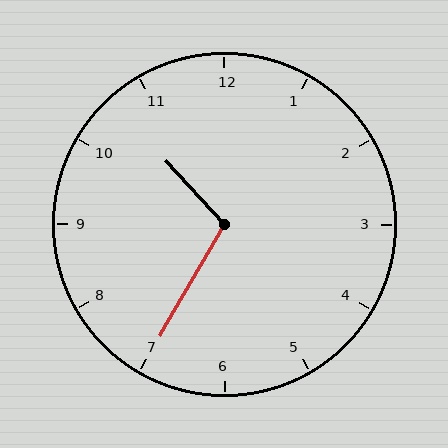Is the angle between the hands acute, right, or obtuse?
It is obtuse.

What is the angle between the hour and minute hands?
Approximately 108 degrees.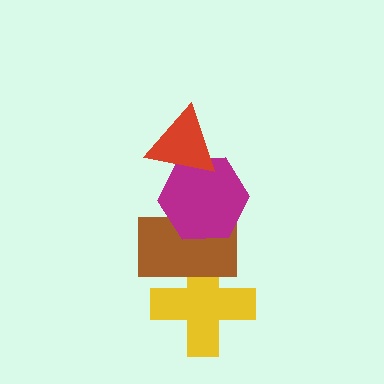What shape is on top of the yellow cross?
The brown rectangle is on top of the yellow cross.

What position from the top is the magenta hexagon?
The magenta hexagon is 2nd from the top.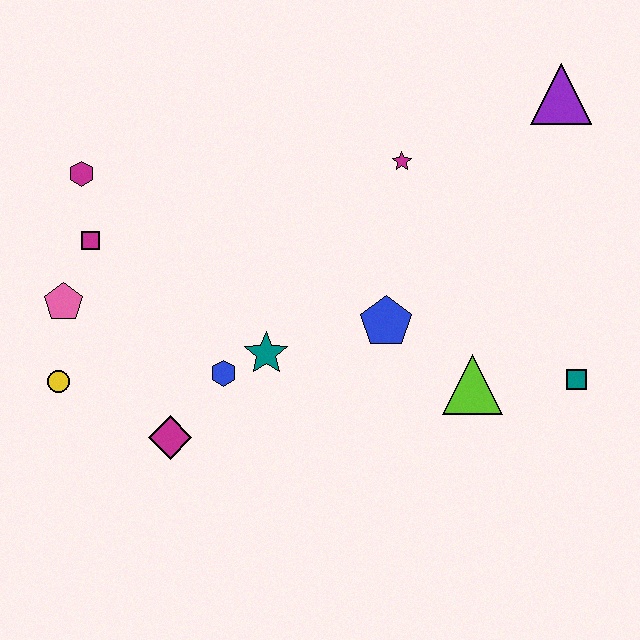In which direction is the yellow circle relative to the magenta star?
The yellow circle is to the left of the magenta star.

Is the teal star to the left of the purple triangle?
Yes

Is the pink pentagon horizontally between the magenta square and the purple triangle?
No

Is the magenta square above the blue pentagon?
Yes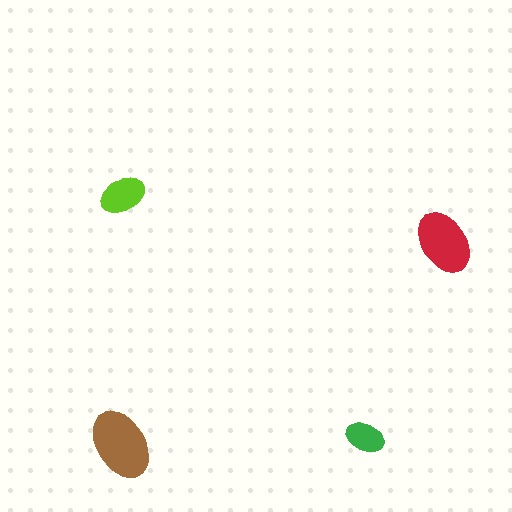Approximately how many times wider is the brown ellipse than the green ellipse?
About 2 times wider.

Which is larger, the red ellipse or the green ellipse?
The red one.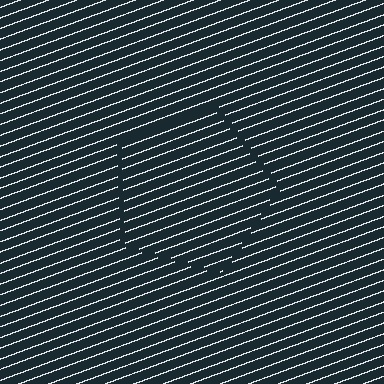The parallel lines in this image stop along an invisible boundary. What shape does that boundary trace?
An illusory pentagon. The interior of the shape contains the same grating, shifted by half a period — the contour is defined by the phase discontinuity where line-ends from the inner and outer gratings abut.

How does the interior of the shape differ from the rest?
The interior of the shape contains the same grating, shifted by half a period — the contour is defined by the phase discontinuity where line-ends from the inner and outer gratings abut.